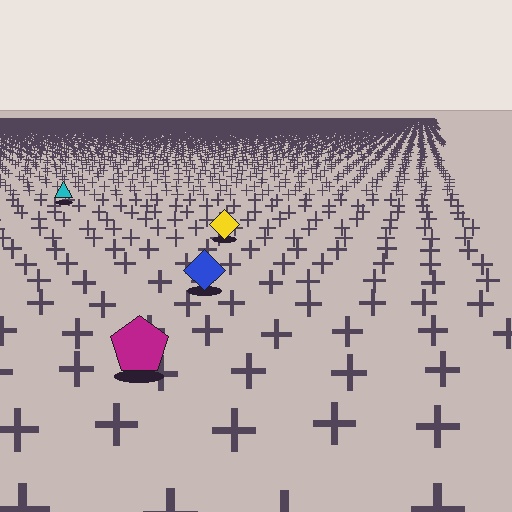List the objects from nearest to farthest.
From nearest to farthest: the magenta pentagon, the blue diamond, the yellow diamond, the cyan triangle.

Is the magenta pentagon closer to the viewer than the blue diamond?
Yes. The magenta pentagon is closer — you can tell from the texture gradient: the ground texture is coarser near it.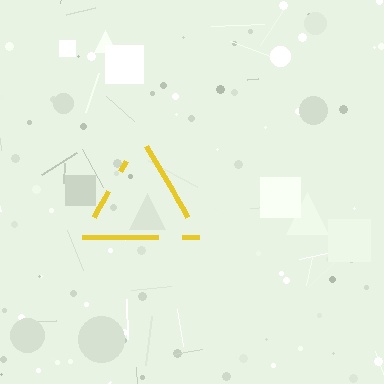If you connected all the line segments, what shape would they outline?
They would outline a triangle.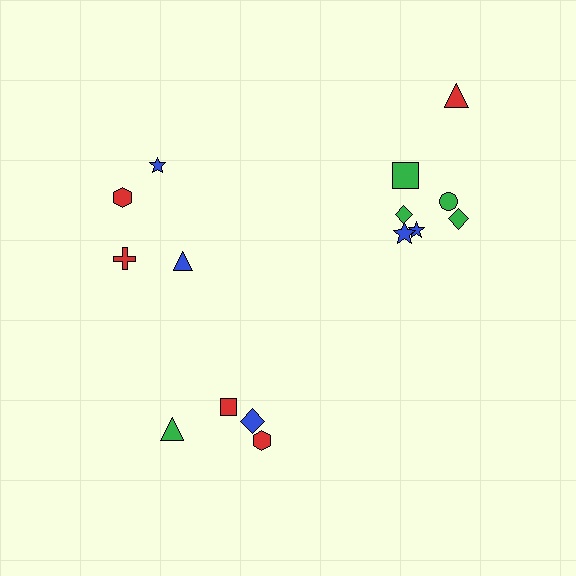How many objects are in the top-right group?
There are 7 objects.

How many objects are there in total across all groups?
There are 15 objects.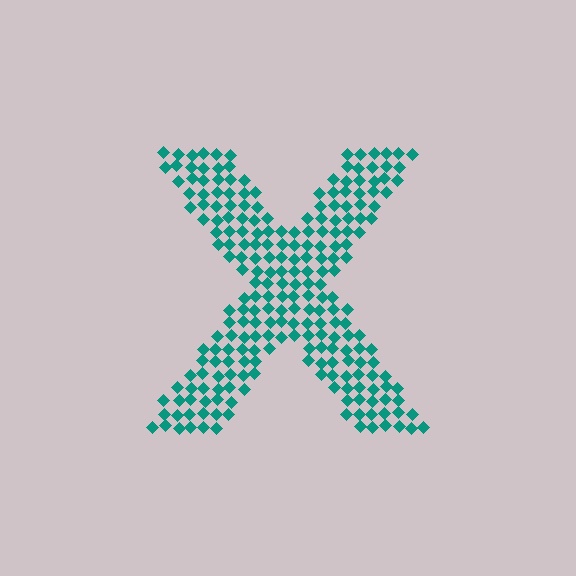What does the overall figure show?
The overall figure shows the letter X.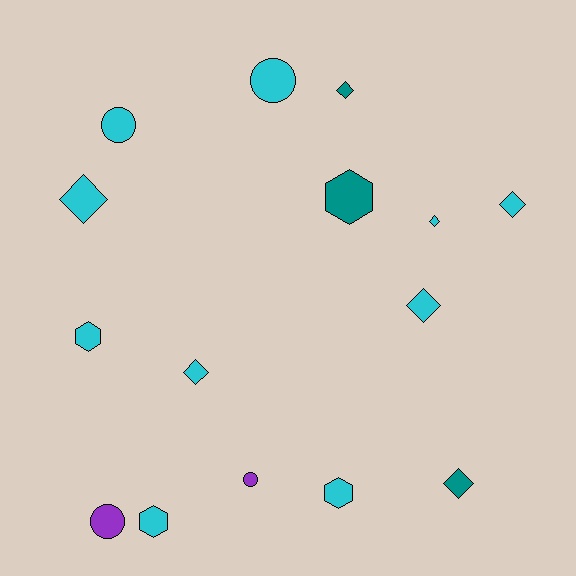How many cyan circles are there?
There are 2 cyan circles.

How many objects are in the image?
There are 15 objects.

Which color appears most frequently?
Cyan, with 10 objects.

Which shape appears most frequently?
Diamond, with 7 objects.